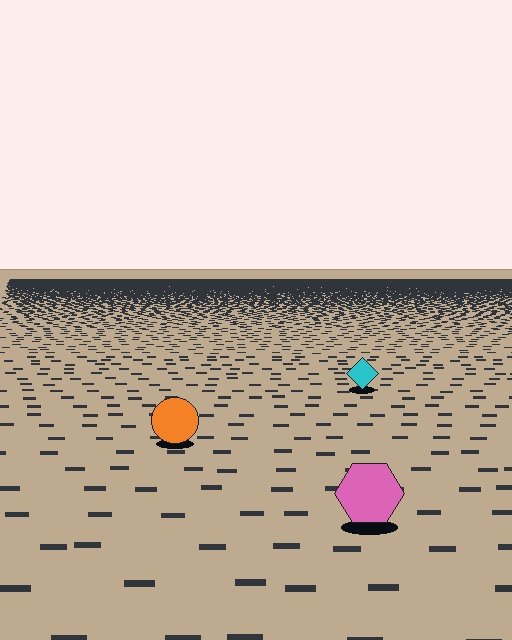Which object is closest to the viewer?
The pink hexagon is closest. The texture marks near it are larger and more spread out.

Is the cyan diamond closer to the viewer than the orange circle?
No. The orange circle is closer — you can tell from the texture gradient: the ground texture is coarser near it.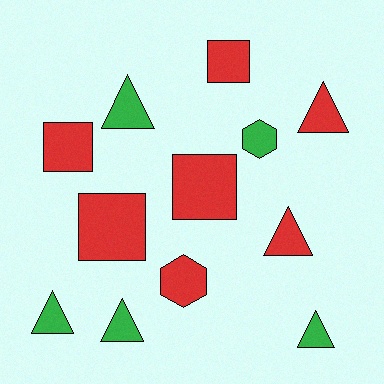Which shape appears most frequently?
Triangle, with 6 objects.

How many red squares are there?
There are 4 red squares.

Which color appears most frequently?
Red, with 7 objects.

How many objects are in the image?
There are 12 objects.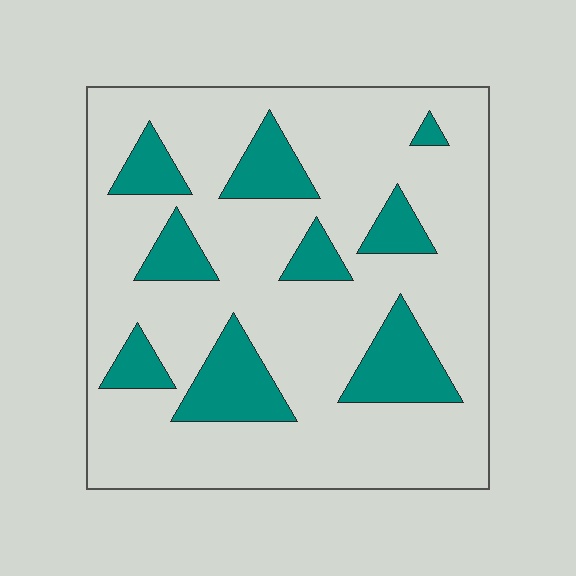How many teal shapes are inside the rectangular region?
9.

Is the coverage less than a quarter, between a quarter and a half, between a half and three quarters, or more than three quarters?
Less than a quarter.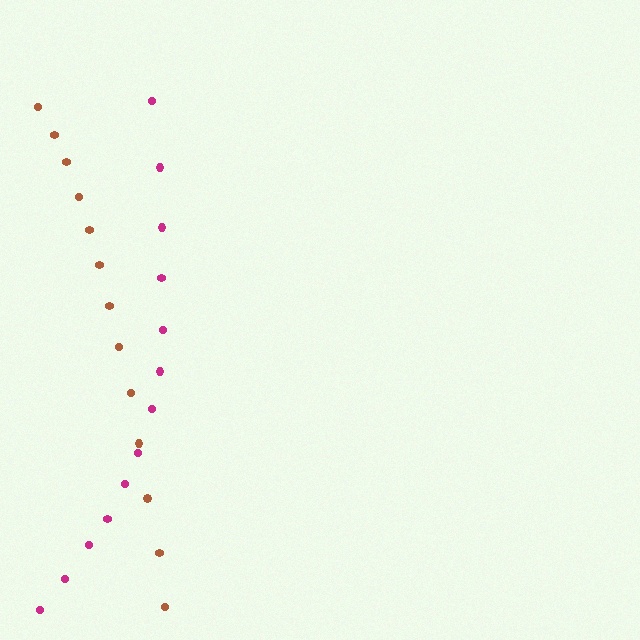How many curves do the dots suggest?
There are 2 distinct paths.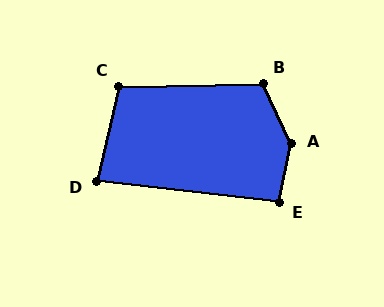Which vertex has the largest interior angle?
A, at approximately 143 degrees.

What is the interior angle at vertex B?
Approximately 114 degrees (obtuse).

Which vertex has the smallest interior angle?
D, at approximately 83 degrees.